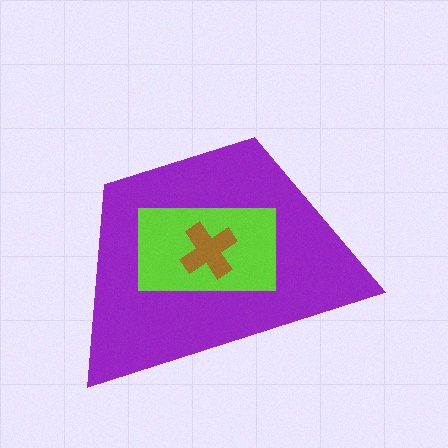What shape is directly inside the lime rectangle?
The brown cross.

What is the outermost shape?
The purple trapezoid.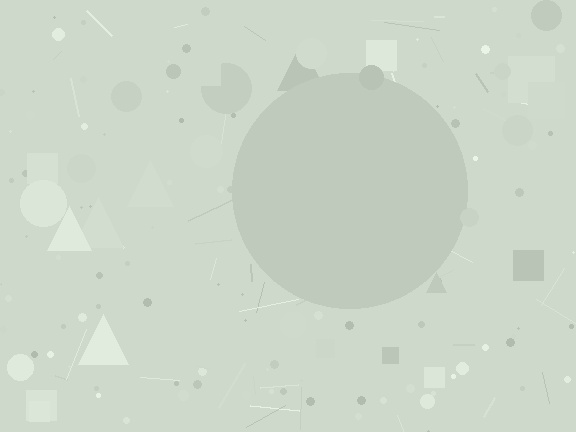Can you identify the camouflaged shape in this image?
The camouflaged shape is a circle.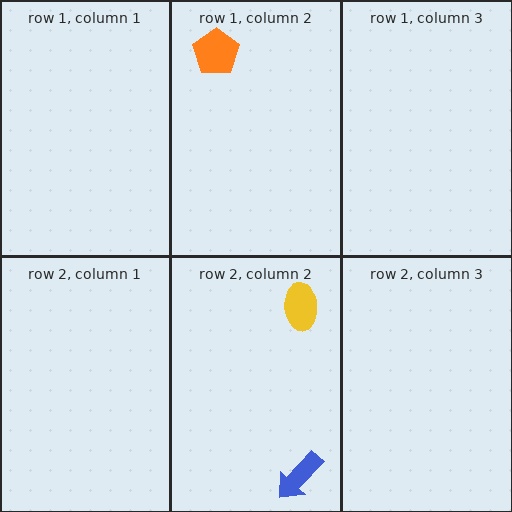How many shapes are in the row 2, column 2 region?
2.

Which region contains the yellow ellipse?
The row 2, column 2 region.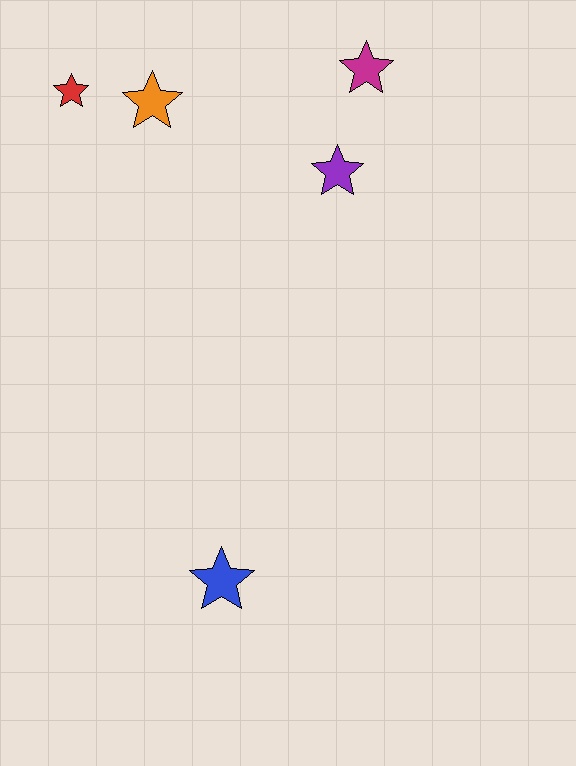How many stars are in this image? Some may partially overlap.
There are 5 stars.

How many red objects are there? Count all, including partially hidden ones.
There is 1 red object.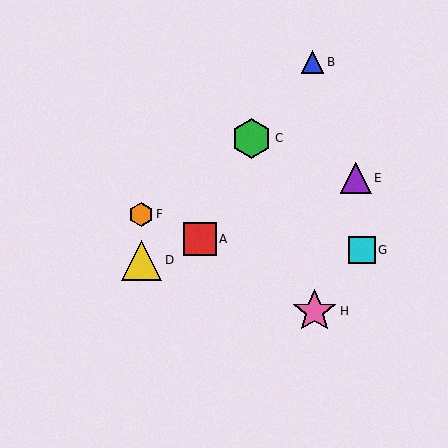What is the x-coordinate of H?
Object H is at x≈315.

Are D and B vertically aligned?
No, D is at x≈141 and B is at x≈313.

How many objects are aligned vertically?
2 objects (D, F) are aligned vertically.